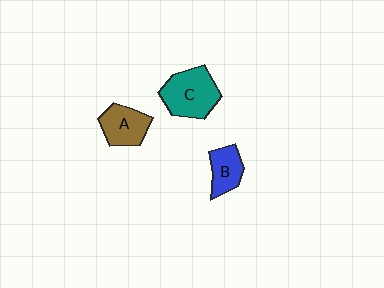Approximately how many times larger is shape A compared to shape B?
Approximately 1.2 times.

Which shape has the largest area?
Shape C (teal).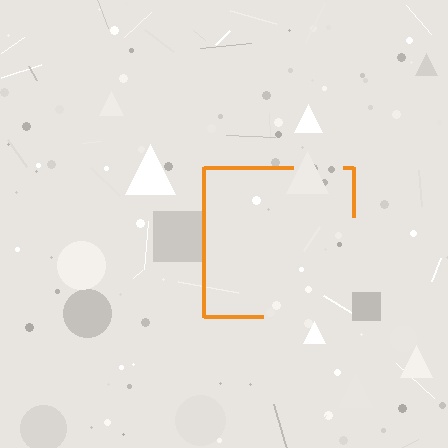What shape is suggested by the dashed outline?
The dashed outline suggests a square.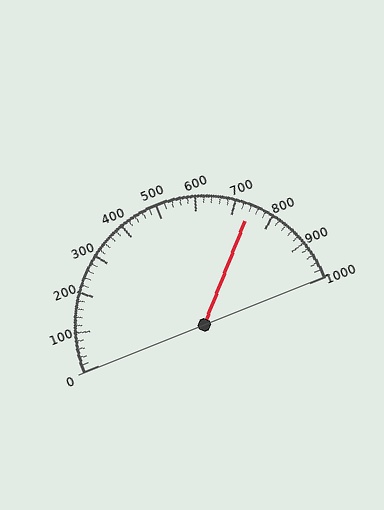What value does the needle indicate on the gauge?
The needle indicates approximately 740.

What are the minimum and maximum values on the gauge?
The gauge ranges from 0 to 1000.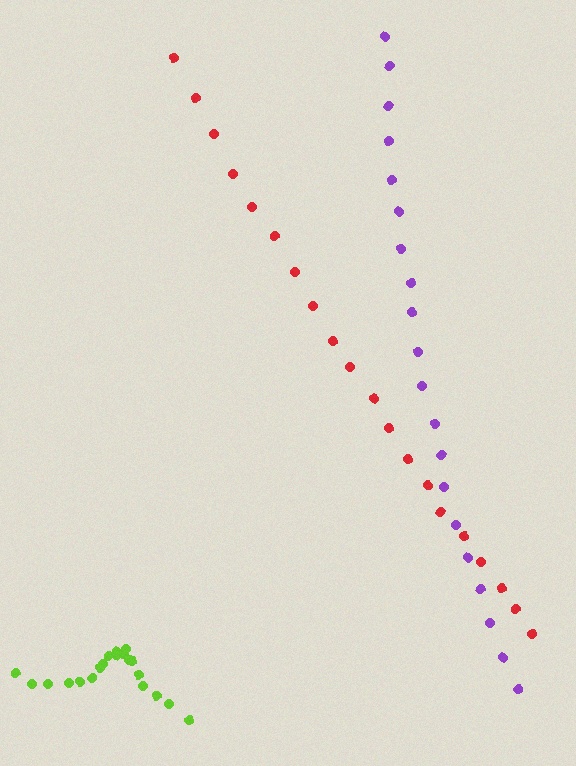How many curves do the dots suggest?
There are 3 distinct paths.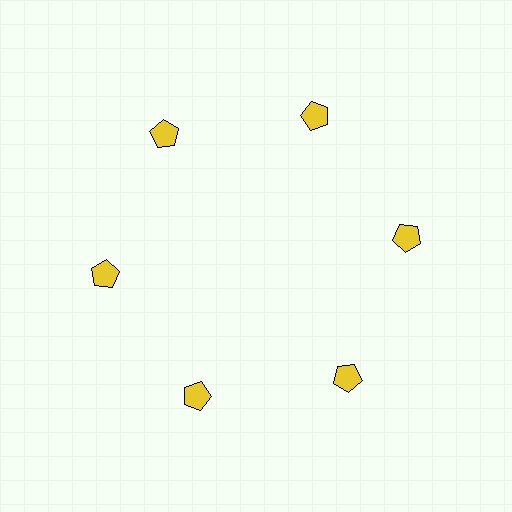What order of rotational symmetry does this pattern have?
This pattern has 6-fold rotational symmetry.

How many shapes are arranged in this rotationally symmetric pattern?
There are 6 shapes, arranged in 6 groups of 1.